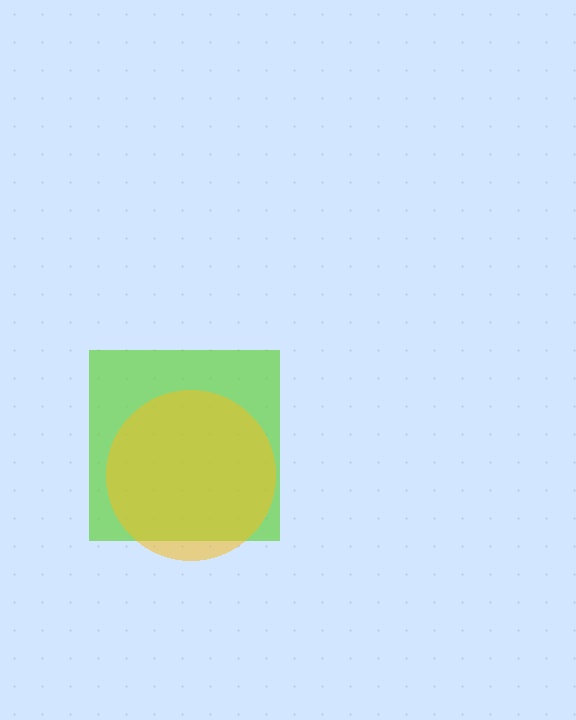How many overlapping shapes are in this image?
There are 2 overlapping shapes in the image.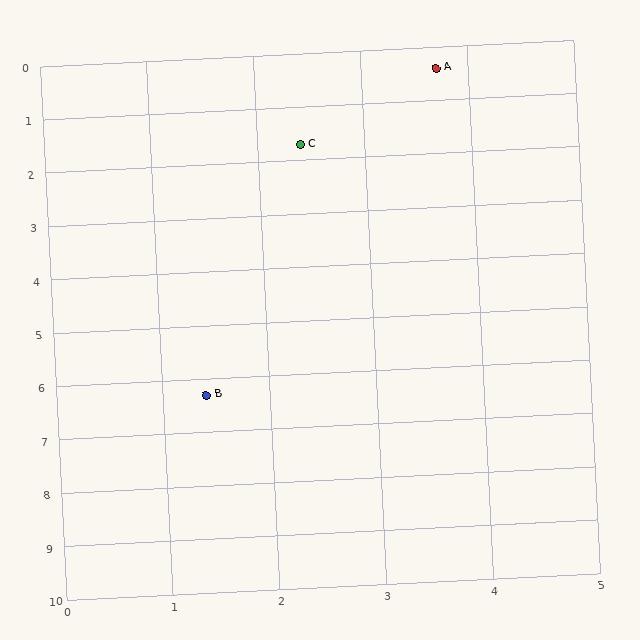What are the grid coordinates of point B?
Point B is at approximately (1.4, 6.3).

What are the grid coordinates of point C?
Point C is at approximately (2.4, 1.7).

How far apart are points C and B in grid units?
Points C and B are about 4.7 grid units apart.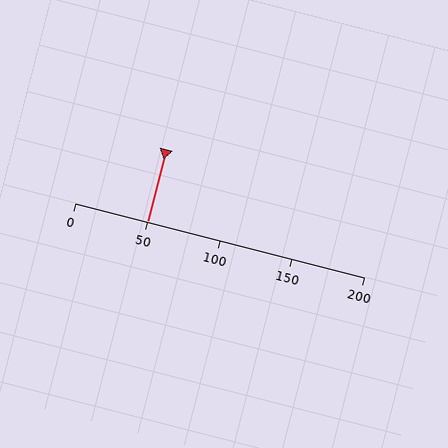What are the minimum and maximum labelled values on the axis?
The axis runs from 0 to 200.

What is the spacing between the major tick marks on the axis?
The major ticks are spaced 50 apart.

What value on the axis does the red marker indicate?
The marker indicates approximately 50.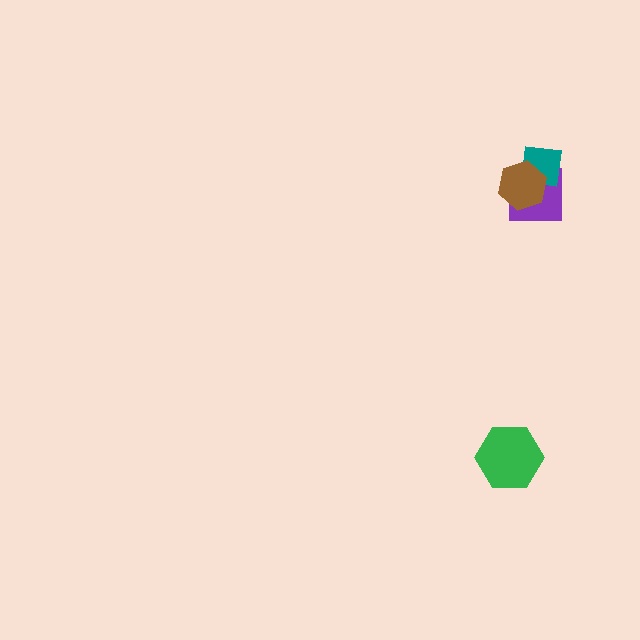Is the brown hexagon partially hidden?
No, no other shape covers it.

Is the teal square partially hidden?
Yes, it is partially covered by another shape.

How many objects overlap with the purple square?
2 objects overlap with the purple square.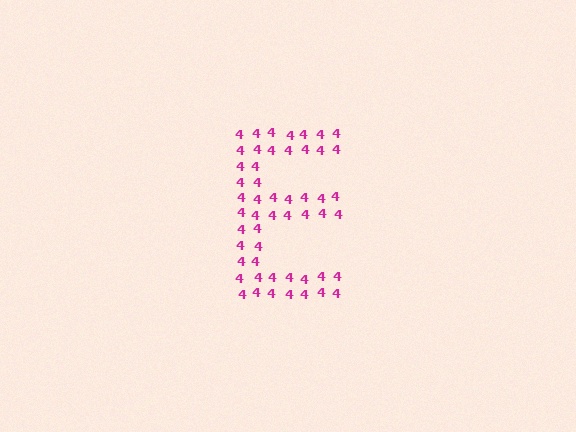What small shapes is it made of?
It is made of small digit 4's.